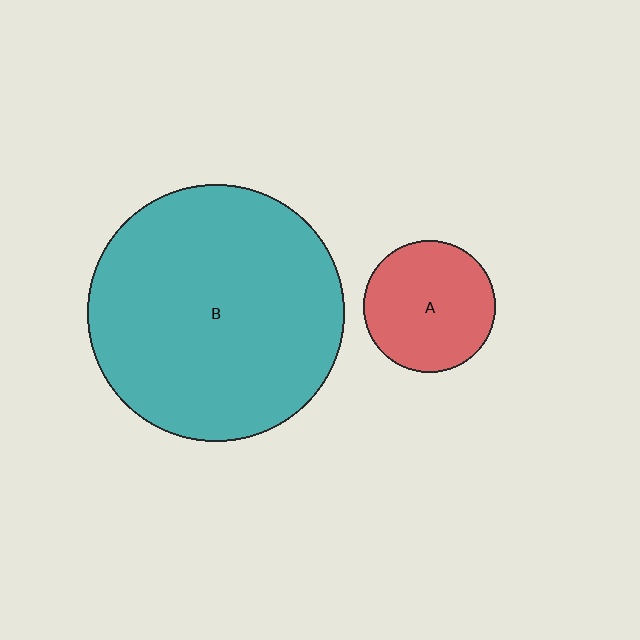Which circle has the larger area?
Circle B (teal).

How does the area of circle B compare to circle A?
Approximately 3.8 times.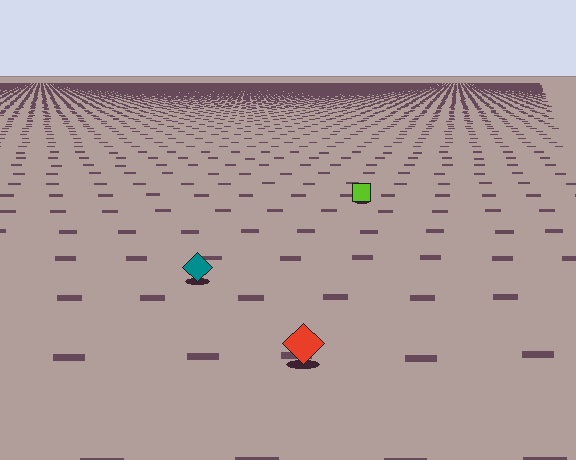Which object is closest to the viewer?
The red diamond is closest. The texture marks near it are larger and more spread out.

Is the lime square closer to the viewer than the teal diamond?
No. The teal diamond is closer — you can tell from the texture gradient: the ground texture is coarser near it.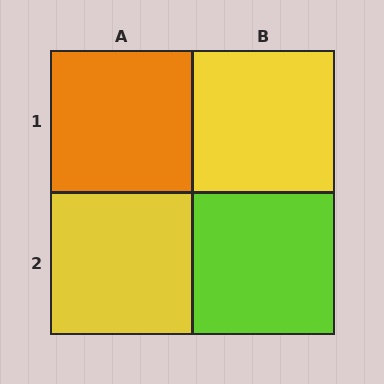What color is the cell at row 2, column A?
Yellow.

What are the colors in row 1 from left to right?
Orange, yellow.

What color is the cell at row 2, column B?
Lime.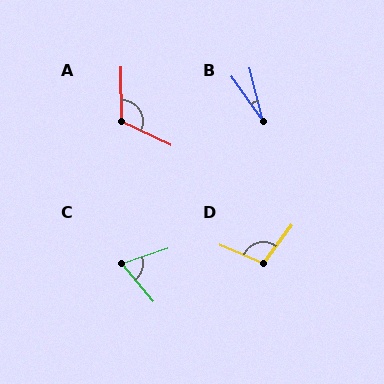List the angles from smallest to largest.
B (21°), C (68°), D (103°), A (116°).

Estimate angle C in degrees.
Approximately 68 degrees.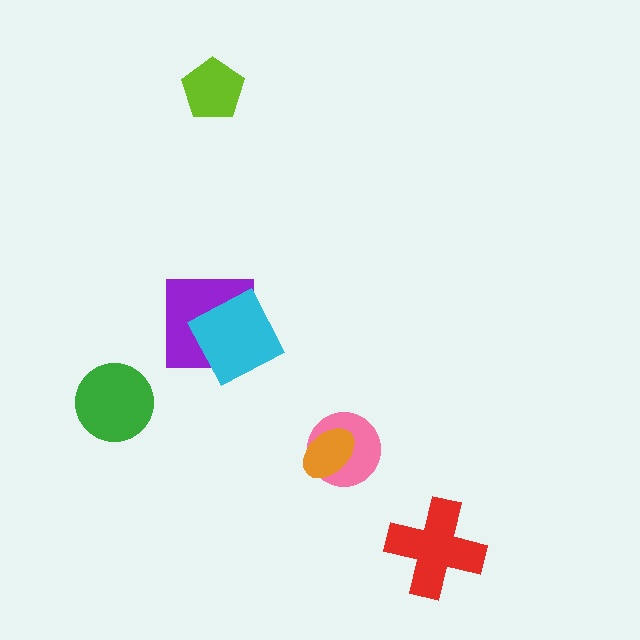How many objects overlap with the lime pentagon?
0 objects overlap with the lime pentagon.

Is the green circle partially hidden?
No, no other shape covers it.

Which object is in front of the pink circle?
The orange ellipse is in front of the pink circle.